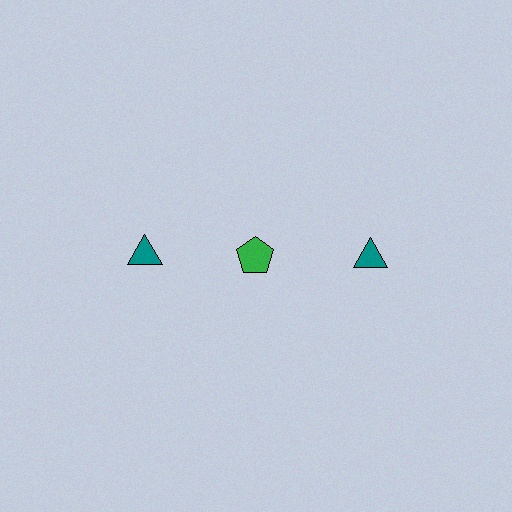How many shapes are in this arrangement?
There are 3 shapes arranged in a grid pattern.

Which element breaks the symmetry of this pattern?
The green pentagon in the top row, second from left column breaks the symmetry. All other shapes are teal triangles.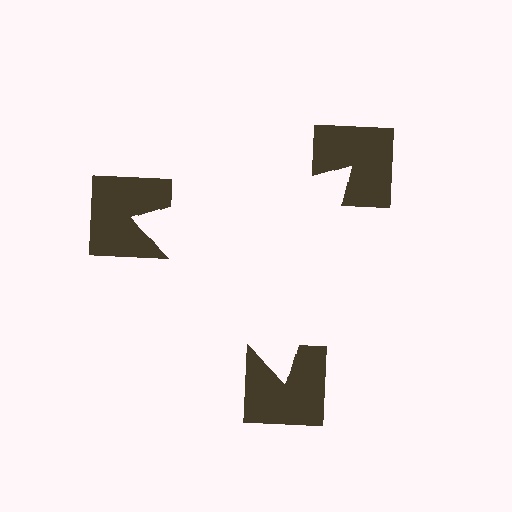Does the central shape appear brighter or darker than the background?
It typically appears slightly brighter than the background, even though no actual brightness change is drawn.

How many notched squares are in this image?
There are 3 — one at each vertex of the illusory triangle.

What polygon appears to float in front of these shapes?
An illusory triangle — its edges are inferred from the aligned wedge cuts in the notched squares, not physically drawn.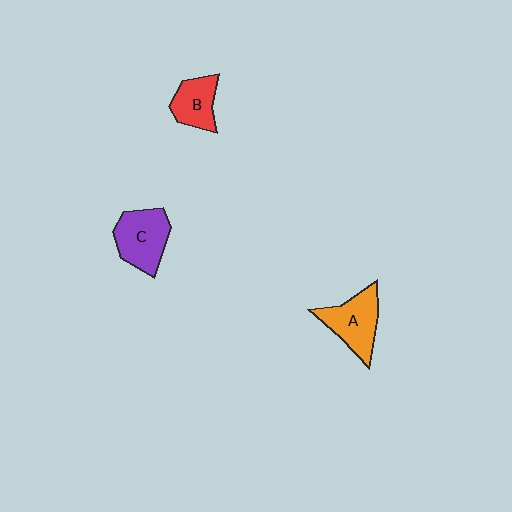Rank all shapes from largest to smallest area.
From largest to smallest: C (purple), A (orange), B (red).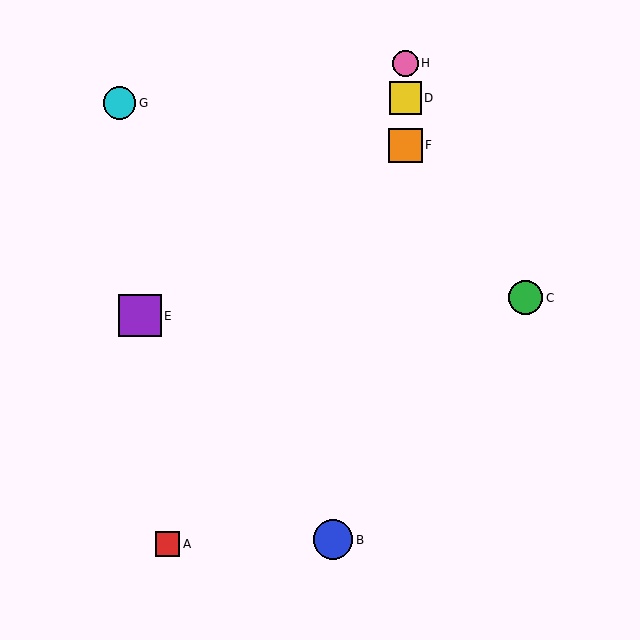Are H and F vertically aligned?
Yes, both are at x≈405.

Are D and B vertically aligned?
No, D is at x≈405 and B is at x≈333.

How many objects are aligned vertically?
3 objects (D, F, H) are aligned vertically.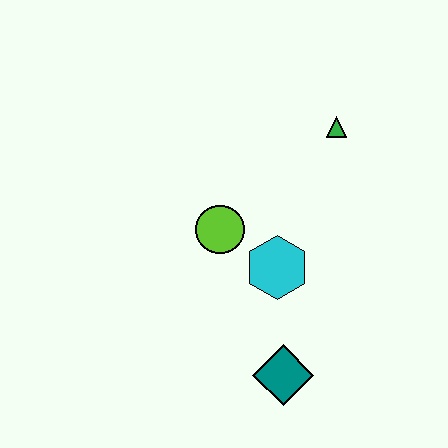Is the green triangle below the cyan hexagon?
No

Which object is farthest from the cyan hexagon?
The green triangle is farthest from the cyan hexagon.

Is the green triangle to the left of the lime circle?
No